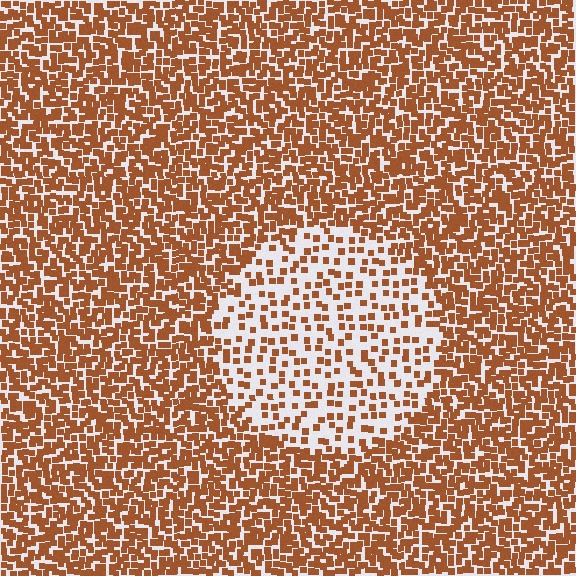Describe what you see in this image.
The image contains small brown elements arranged at two different densities. A circle-shaped region is visible where the elements are less densely packed than the surrounding area.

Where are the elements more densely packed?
The elements are more densely packed outside the circle boundary.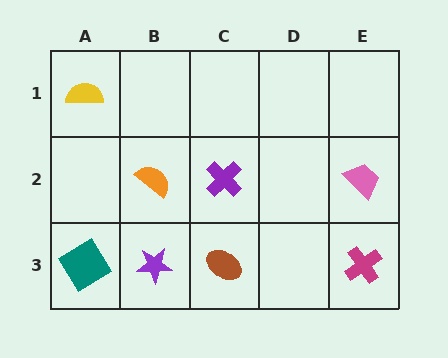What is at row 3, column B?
A purple star.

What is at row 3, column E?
A magenta cross.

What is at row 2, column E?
A pink trapezoid.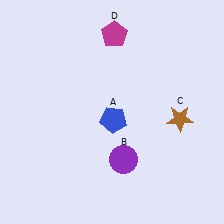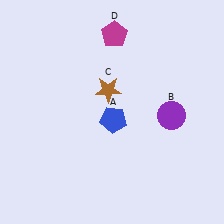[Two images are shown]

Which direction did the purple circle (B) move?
The purple circle (B) moved right.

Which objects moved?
The objects that moved are: the purple circle (B), the brown star (C).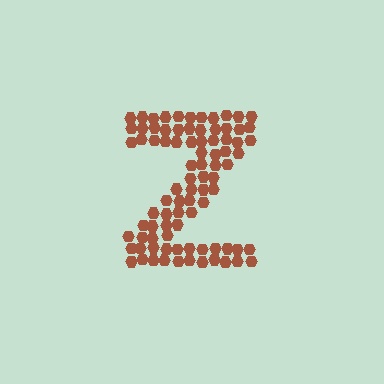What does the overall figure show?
The overall figure shows the letter Z.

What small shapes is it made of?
It is made of small hexagons.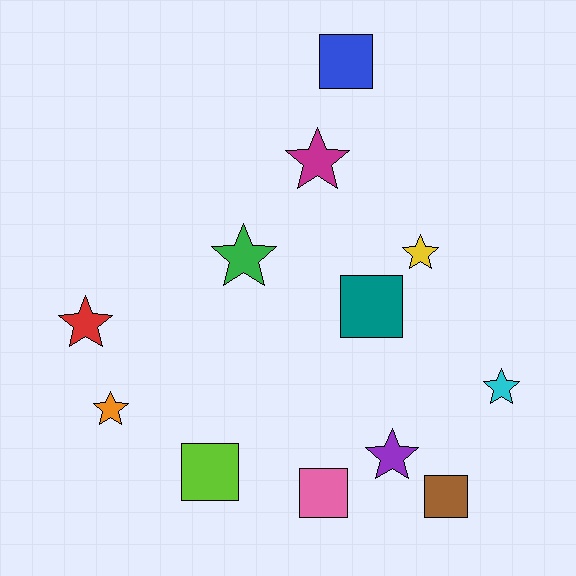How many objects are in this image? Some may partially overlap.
There are 12 objects.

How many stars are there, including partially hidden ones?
There are 7 stars.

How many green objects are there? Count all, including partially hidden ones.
There is 1 green object.